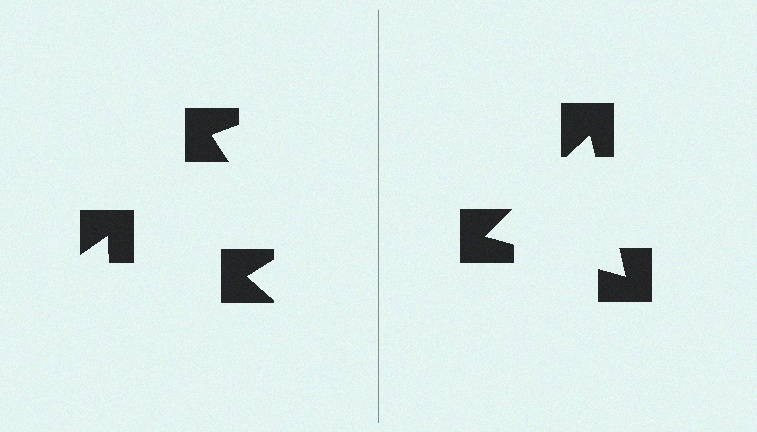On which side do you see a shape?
An illusory triangle appears on the right side. On the left side the wedge cuts are rotated, so no coherent shape forms.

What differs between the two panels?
The notched squares are positioned identically on both sides; only the wedge orientations differ. On the right they align to a triangle; on the left they are misaligned.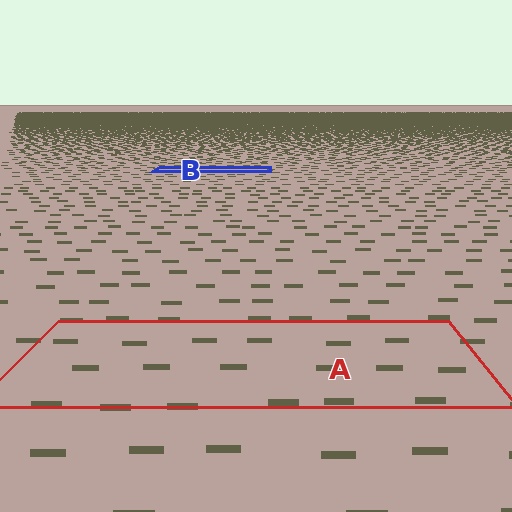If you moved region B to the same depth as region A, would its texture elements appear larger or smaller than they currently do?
They would appear larger. At a closer depth, the same texture elements are projected at a bigger on-screen size.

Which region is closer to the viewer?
Region A is closer. The texture elements there are larger and more spread out.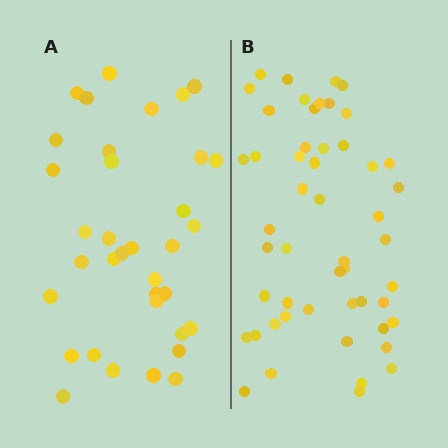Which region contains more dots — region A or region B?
Region B (the right region) has more dots.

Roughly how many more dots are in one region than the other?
Region B has approximately 15 more dots than region A.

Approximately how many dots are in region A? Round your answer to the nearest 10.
About 40 dots. (The exact count is 35, which rounds to 40.)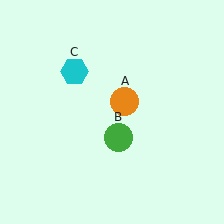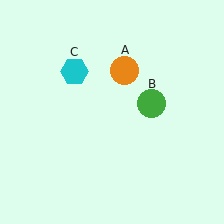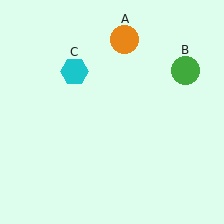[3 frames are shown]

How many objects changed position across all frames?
2 objects changed position: orange circle (object A), green circle (object B).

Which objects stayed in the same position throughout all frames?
Cyan hexagon (object C) remained stationary.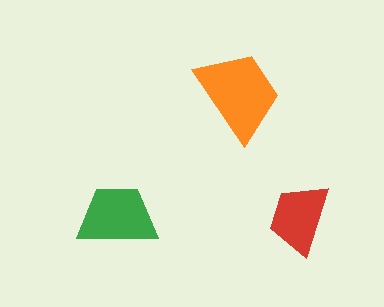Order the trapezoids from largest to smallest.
the orange one, the green one, the red one.